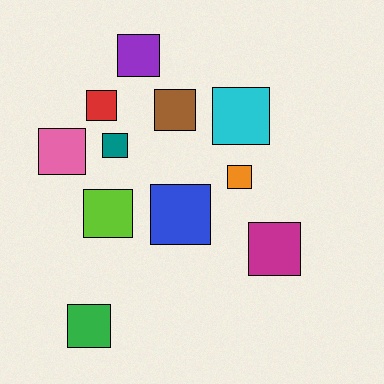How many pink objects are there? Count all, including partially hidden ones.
There is 1 pink object.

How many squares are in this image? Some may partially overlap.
There are 11 squares.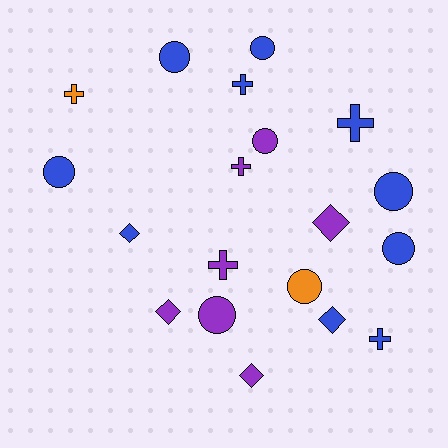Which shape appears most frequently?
Circle, with 8 objects.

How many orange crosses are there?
There is 1 orange cross.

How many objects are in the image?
There are 19 objects.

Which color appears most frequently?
Blue, with 10 objects.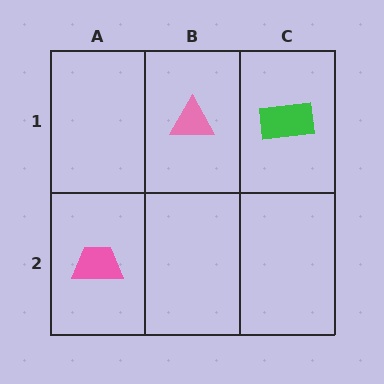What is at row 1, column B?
A pink triangle.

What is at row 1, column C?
A green rectangle.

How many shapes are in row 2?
1 shape.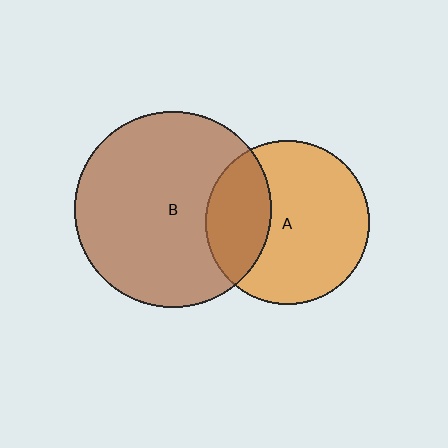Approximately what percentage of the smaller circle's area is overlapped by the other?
Approximately 30%.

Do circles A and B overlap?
Yes.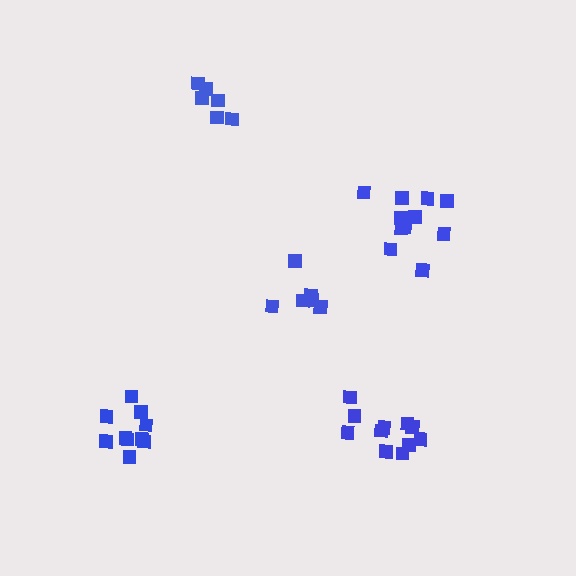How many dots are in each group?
Group 1: 10 dots, Group 2: 6 dots, Group 3: 11 dots, Group 4: 6 dots, Group 5: 11 dots (44 total).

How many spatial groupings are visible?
There are 5 spatial groupings.